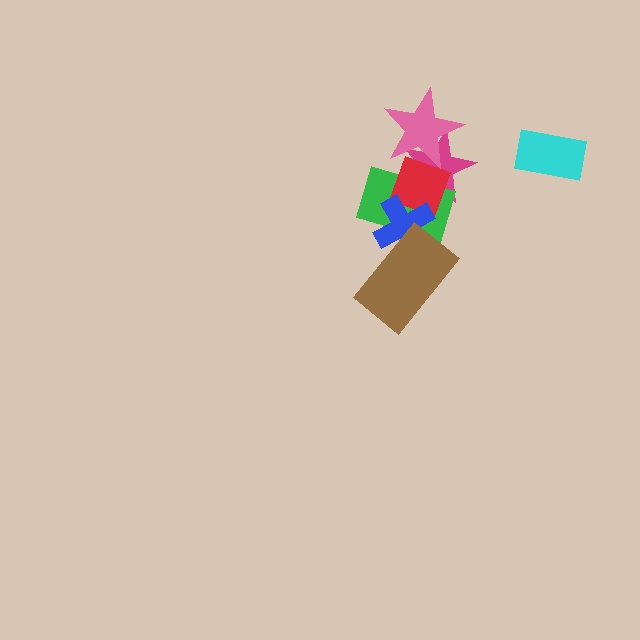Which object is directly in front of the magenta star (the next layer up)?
The green rectangle is directly in front of the magenta star.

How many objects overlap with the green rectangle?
5 objects overlap with the green rectangle.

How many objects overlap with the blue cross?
3 objects overlap with the blue cross.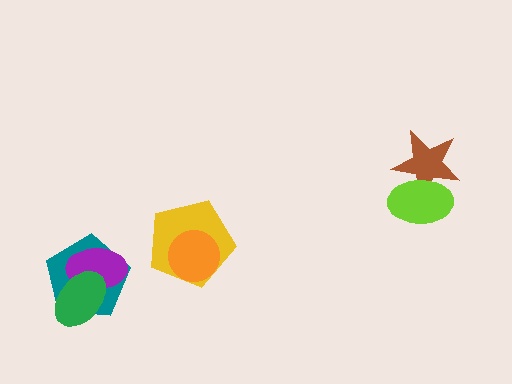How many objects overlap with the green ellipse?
2 objects overlap with the green ellipse.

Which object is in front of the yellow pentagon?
The orange circle is in front of the yellow pentagon.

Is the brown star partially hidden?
Yes, it is partially covered by another shape.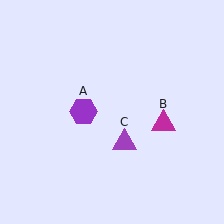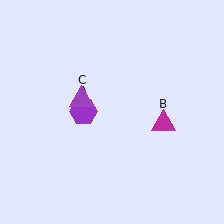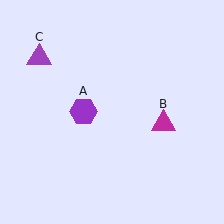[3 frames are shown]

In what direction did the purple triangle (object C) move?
The purple triangle (object C) moved up and to the left.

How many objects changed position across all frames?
1 object changed position: purple triangle (object C).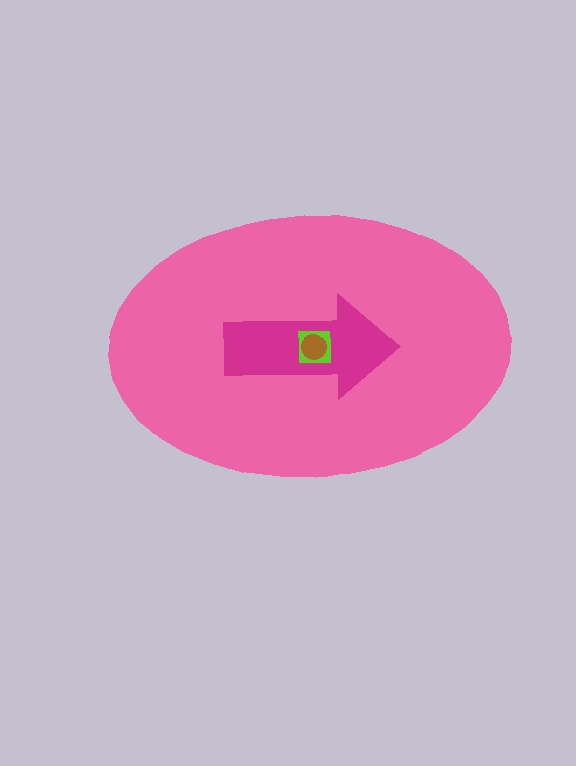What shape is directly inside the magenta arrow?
The lime square.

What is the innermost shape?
The brown circle.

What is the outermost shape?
The pink ellipse.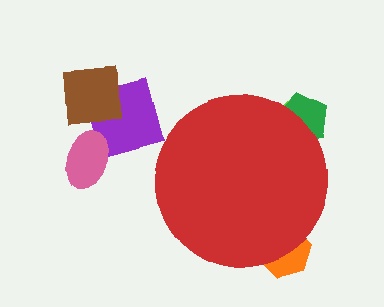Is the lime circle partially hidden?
Yes, the lime circle is partially hidden behind the red circle.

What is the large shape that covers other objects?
A red circle.